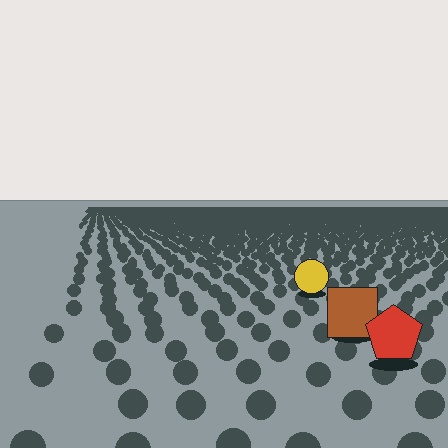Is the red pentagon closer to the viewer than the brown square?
Yes. The red pentagon is closer — you can tell from the texture gradient: the ground texture is coarser near it.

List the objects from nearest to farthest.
From nearest to farthest: the red pentagon, the brown square, the yellow circle.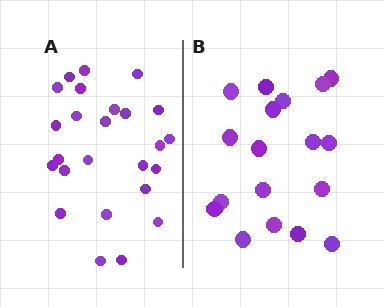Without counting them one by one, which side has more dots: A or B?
Region A (the left region) has more dots.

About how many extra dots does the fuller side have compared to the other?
Region A has roughly 8 or so more dots than region B.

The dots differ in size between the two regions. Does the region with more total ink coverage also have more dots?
No. Region B has more total ink coverage because its dots are larger, but region A actually contains more individual dots. Total area can be misleading — the number of items is what matters here.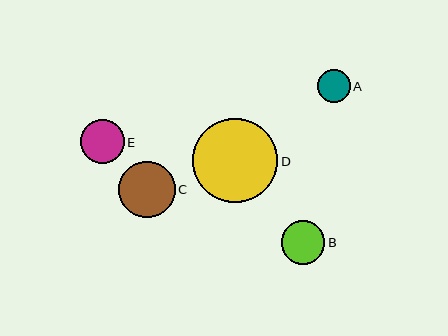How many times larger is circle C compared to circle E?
Circle C is approximately 1.3 times the size of circle E.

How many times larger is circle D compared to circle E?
Circle D is approximately 1.9 times the size of circle E.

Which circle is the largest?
Circle D is the largest with a size of approximately 85 pixels.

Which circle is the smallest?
Circle A is the smallest with a size of approximately 33 pixels.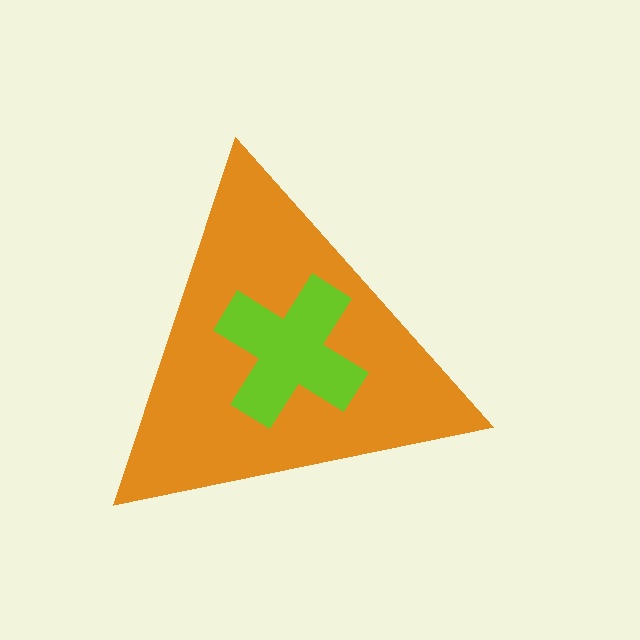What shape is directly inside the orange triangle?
The lime cross.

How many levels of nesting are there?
2.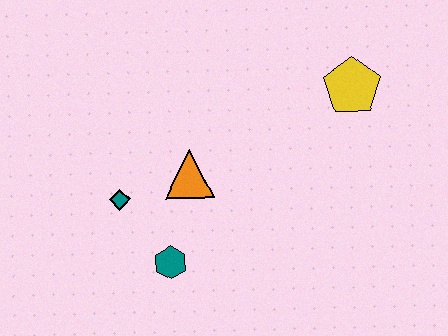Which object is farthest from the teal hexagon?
The yellow pentagon is farthest from the teal hexagon.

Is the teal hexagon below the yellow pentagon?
Yes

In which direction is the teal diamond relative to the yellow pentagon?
The teal diamond is to the left of the yellow pentagon.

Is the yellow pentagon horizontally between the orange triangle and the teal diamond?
No